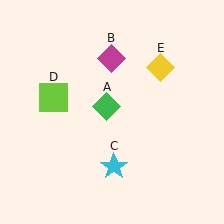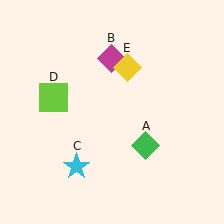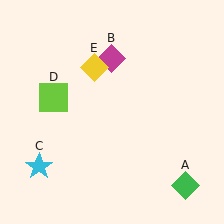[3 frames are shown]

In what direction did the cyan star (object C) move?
The cyan star (object C) moved left.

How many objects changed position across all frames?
3 objects changed position: green diamond (object A), cyan star (object C), yellow diamond (object E).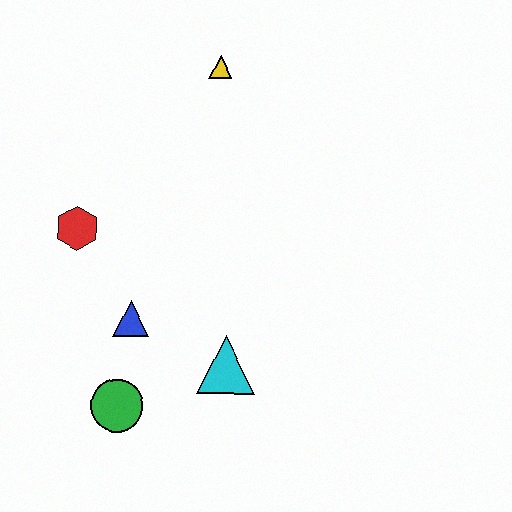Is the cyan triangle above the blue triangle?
No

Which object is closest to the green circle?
The blue triangle is closest to the green circle.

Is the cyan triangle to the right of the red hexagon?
Yes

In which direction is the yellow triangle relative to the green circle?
The yellow triangle is above the green circle.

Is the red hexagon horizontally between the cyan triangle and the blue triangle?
No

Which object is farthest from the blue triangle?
The yellow triangle is farthest from the blue triangle.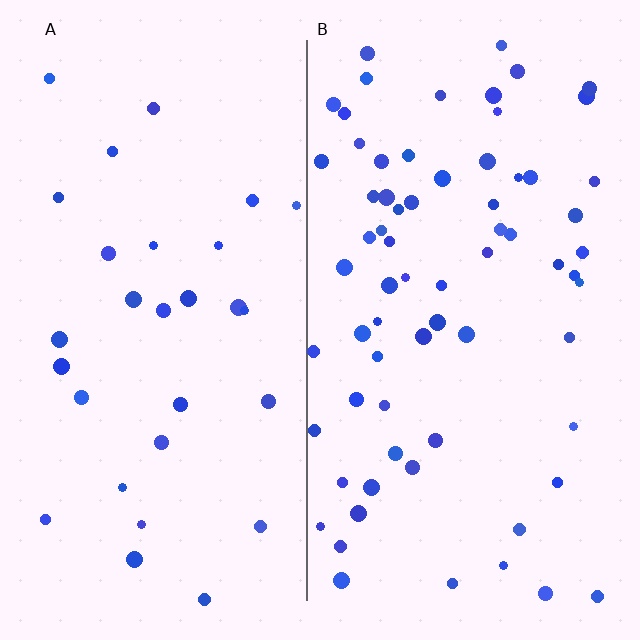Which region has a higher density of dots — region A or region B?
B (the right).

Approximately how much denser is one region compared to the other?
Approximately 2.3× — region B over region A.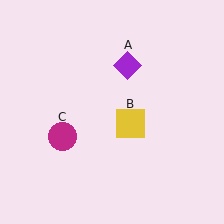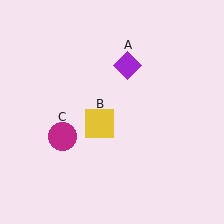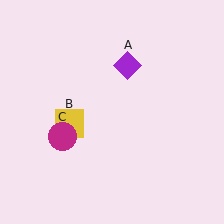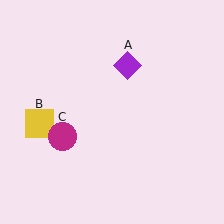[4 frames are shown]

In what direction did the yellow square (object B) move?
The yellow square (object B) moved left.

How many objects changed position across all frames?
1 object changed position: yellow square (object B).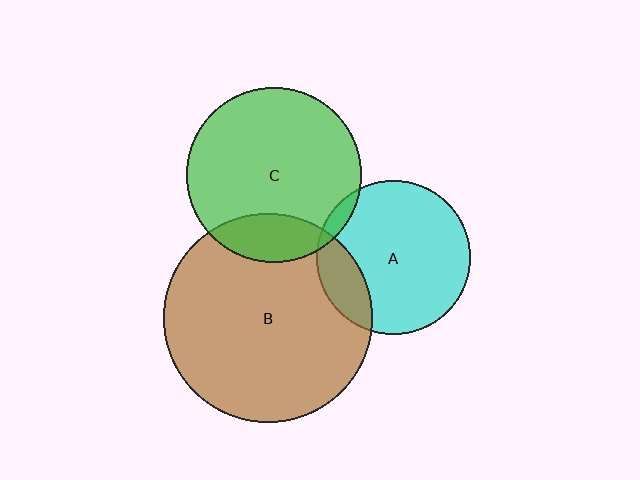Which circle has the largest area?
Circle B (brown).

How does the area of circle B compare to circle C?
Approximately 1.4 times.